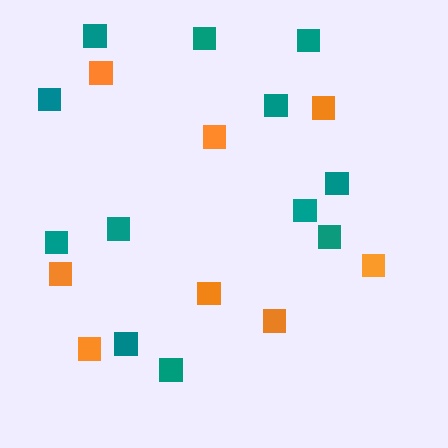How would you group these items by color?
There are 2 groups: one group of orange squares (8) and one group of teal squares (12).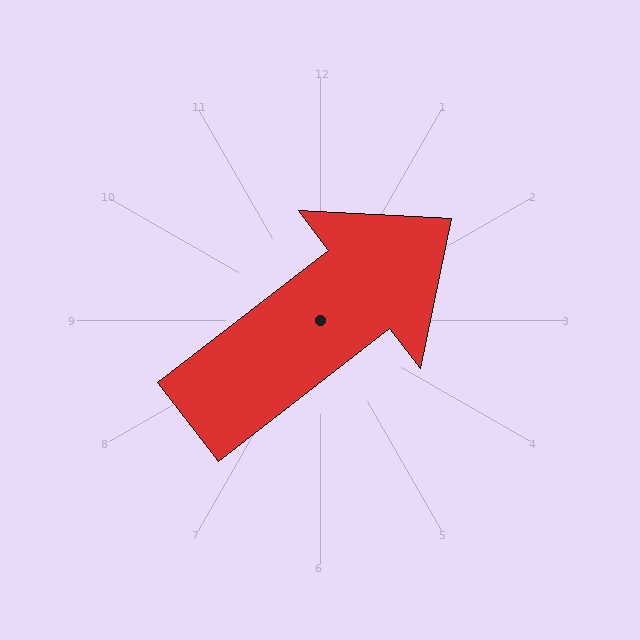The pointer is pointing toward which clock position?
Roughly 2 o'clock.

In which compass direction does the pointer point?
Northeast.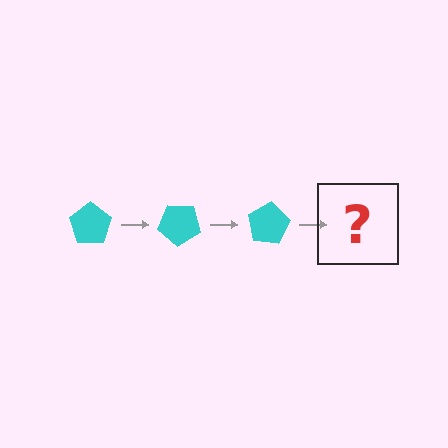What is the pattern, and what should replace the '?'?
The pattern is that the pentagon rotates 40 degrees each step. The '?' should be a cyan pentagon rotated 120 degrees.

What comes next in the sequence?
The next element should be a cyan pentagon rotated 120 degrees.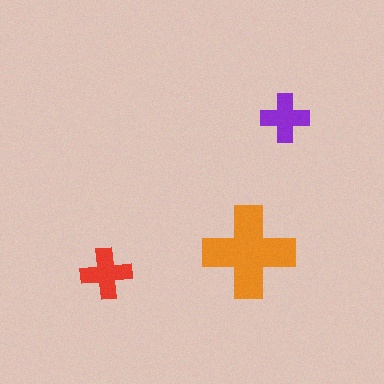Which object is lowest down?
The red cross is bottommost.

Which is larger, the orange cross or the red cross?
The orange one.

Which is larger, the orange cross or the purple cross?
The orange one.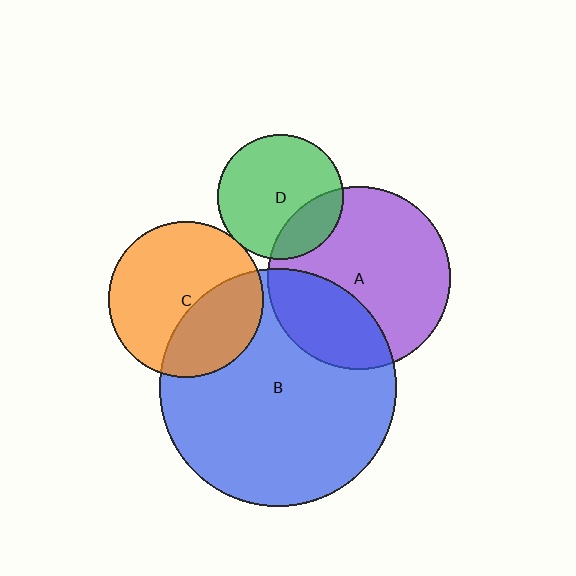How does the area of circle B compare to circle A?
Approximately 1.7 times.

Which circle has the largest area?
Circle B (blue).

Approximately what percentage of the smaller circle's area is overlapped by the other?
Approximately 25%.